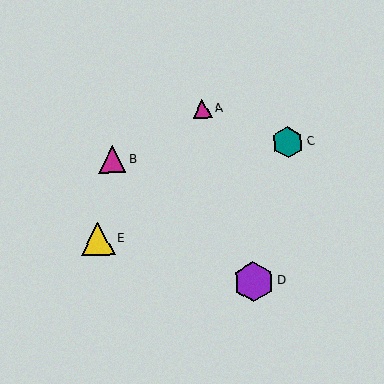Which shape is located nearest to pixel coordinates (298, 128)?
The teal hexagon (labeled C) at (288, 142) is nearest to that location.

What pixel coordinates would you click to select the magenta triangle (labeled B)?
Click at (112, 159) to select the magenta triangle B.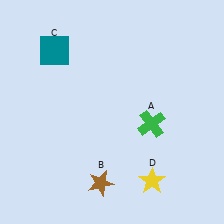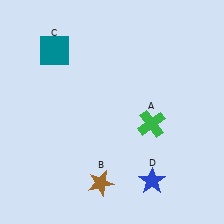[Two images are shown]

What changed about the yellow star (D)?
In Image 1, D is yellow. In Image 2, it changed to blue.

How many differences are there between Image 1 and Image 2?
There is 1 difference between the two images.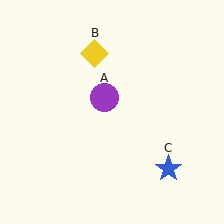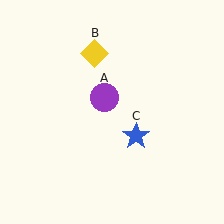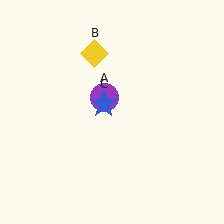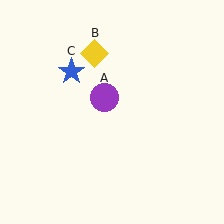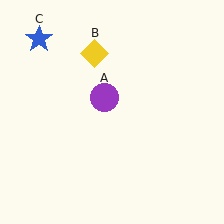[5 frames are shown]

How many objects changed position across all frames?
1 object changed position: blue star (object C).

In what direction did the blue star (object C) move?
The blue star (object C) moved up and to the left.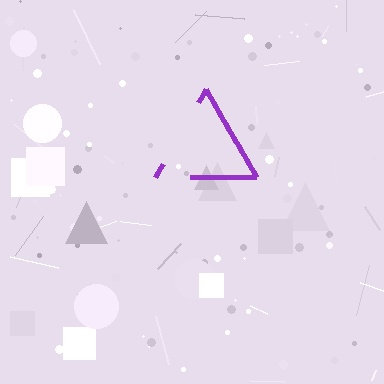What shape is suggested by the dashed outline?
The dashed outline suggests a triangle.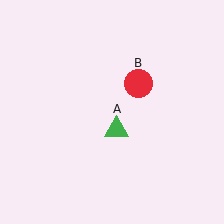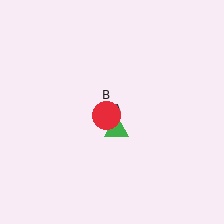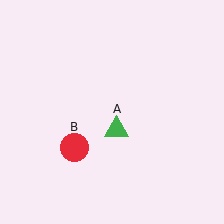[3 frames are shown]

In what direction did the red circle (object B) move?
The red circle (object B) moved down and to the left.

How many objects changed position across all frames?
1 object changed position: red circle (object B).